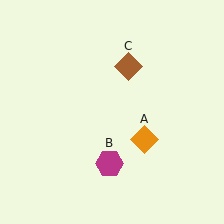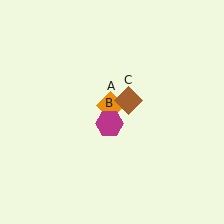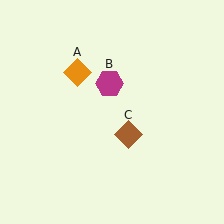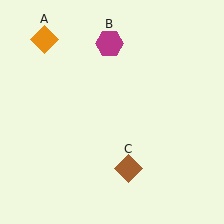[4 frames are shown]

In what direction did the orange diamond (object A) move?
The orange diamond (object A) moved up and to the left.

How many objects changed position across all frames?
3 objects changed position: orange diamond (object A), magenta hexagon (object B), brown diamond (object C).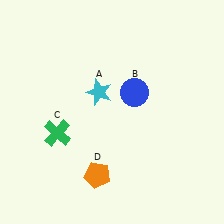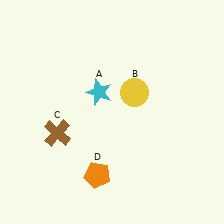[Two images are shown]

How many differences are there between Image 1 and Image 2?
There are 2 differences between the two images.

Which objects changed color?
B changed from blue to yellow. C changed from green to brown.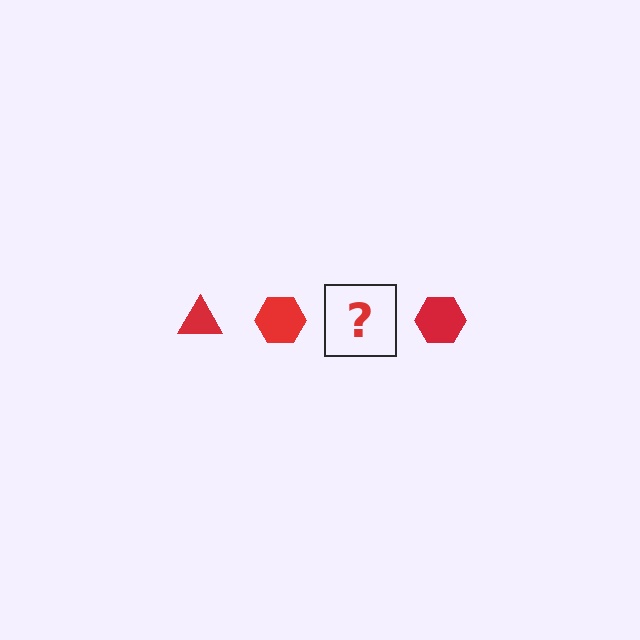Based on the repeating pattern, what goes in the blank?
The blank should be a red triangle.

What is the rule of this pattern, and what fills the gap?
The rule is that the pattern cycles through triangle, hexagon shapes in red. The gap should be filled with a red triangle.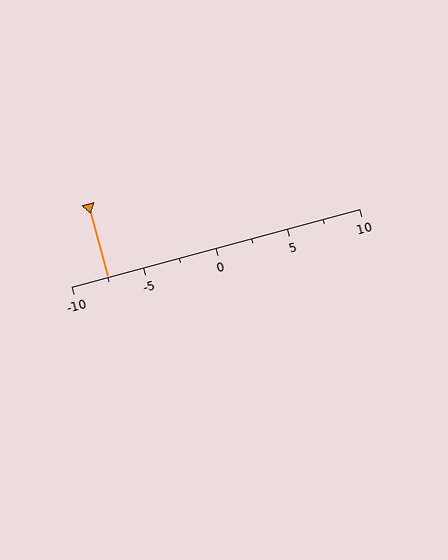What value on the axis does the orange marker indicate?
The marker indicates approximately -7.5.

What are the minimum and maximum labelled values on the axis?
The axis runs from -10 to 10.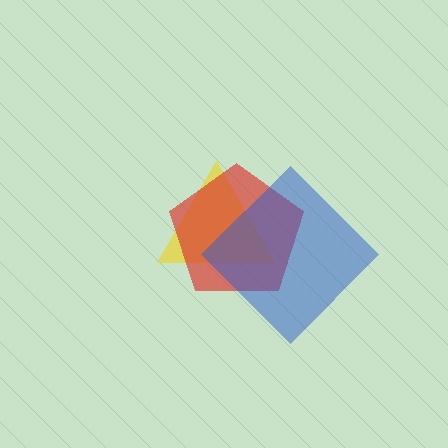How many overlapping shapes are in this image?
There are 3 overlapping shapes in the image.